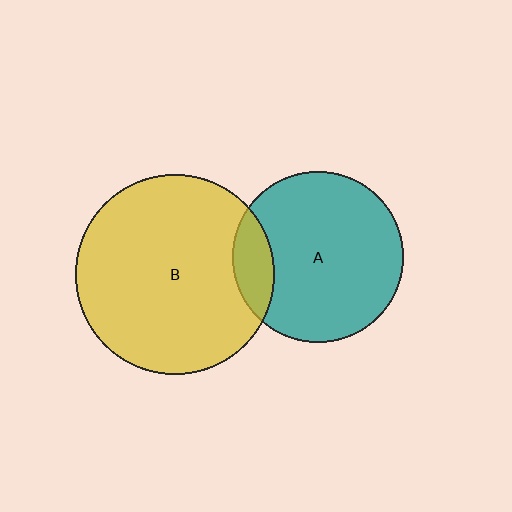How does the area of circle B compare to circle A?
Approximately 1.4 times.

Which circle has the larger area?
Circle B (yellow).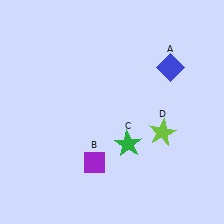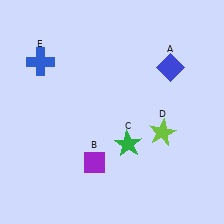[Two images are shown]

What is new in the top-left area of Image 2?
A blue cross (E) was added in the top-left area of Image 2.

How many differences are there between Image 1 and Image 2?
There is 1 difference between the two images.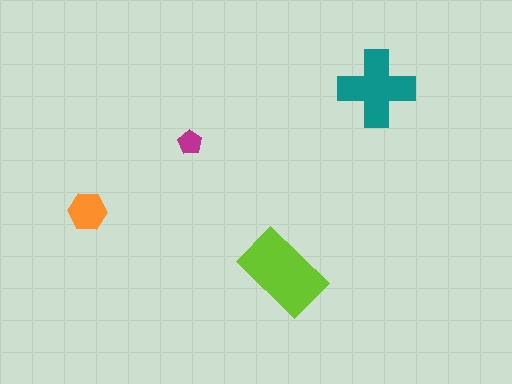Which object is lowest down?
The lime rectangle is bottommost.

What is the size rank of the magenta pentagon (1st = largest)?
4th.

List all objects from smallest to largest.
The magenta pentagon, the orange hexagon, the teal cross, the lime rectangle.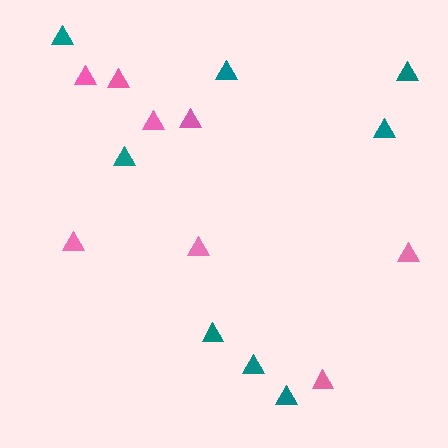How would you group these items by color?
There are 2 groups: one group of teal triangles (8) and one group of pink triangles (8).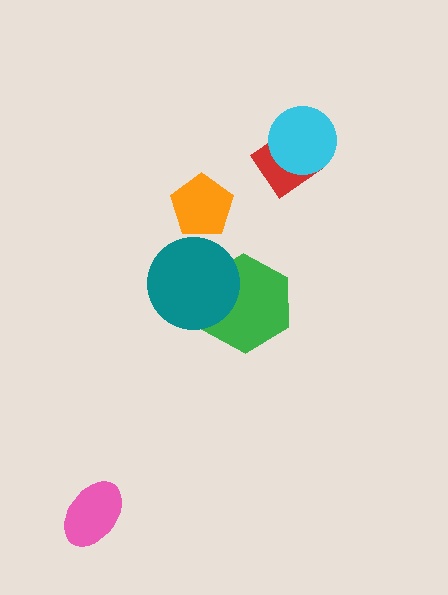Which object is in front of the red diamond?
The cyan circle is in front of the red diamond.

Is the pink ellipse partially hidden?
No, no other shape covers it.